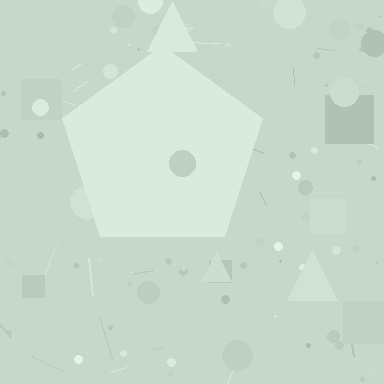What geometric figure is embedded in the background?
A pentagon is embedded in the background.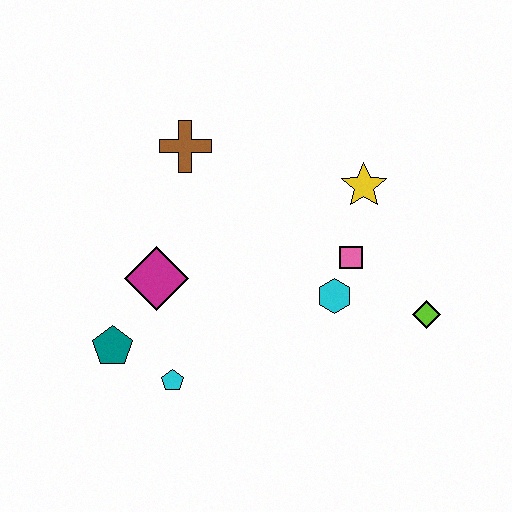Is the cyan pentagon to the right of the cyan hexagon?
No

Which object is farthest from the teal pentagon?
The lime diamond is farthest from the teal pentagon.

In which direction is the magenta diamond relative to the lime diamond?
The magenta diamond is to the left of the lime diamond.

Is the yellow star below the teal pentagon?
No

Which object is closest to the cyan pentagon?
The teal pentagon is closest to the cyan pentagon.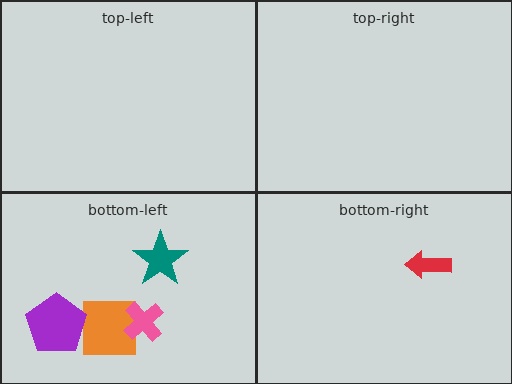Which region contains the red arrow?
The bottom-right region.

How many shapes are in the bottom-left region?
4.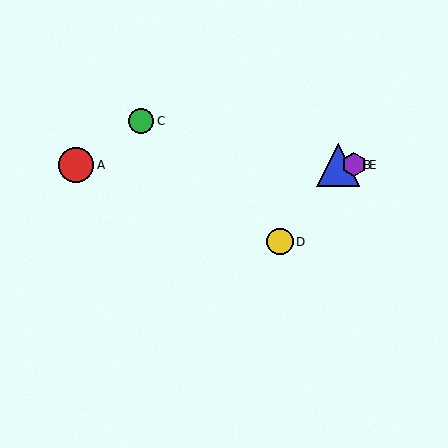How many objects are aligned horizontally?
3 objects (A, B, E) are aligned horizontally.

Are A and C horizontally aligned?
No, A is at y≈165 and C is at y≈121.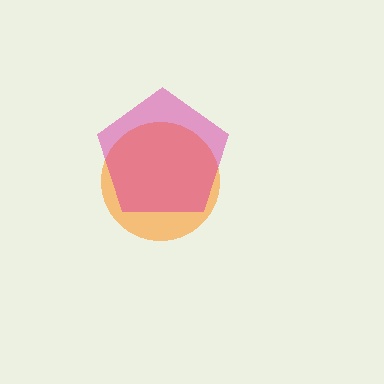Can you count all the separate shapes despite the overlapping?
Yes, there are 2 separate shapes.